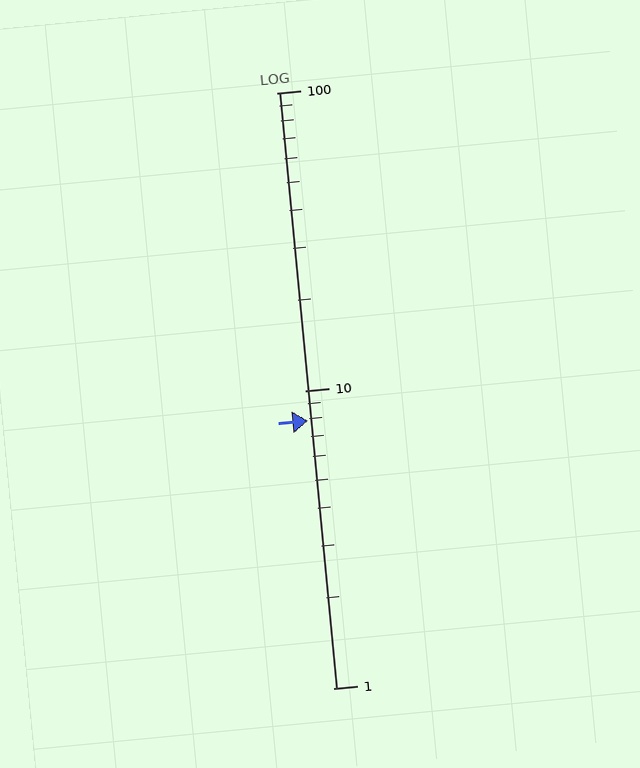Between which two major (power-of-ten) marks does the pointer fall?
The pointer is between 1 and 10.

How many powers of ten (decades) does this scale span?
The scale spans 2 decades, from 1 to 100.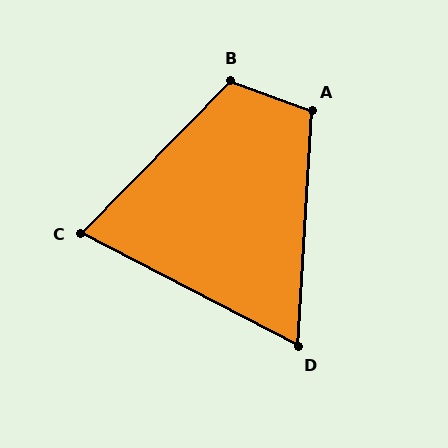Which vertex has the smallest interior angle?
D, at approximately 66 degrees.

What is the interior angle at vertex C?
Approximately 73 degrees (acute).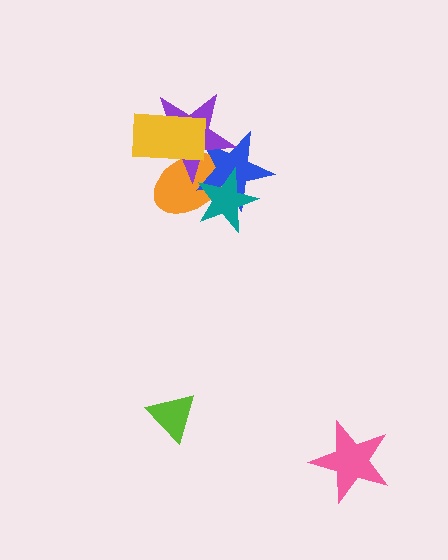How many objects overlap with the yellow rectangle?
2 objects overlap with the yellow rectangle.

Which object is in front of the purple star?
The yellow rectangle is in front of the purple star.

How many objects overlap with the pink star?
0 objects overlap with the pink star.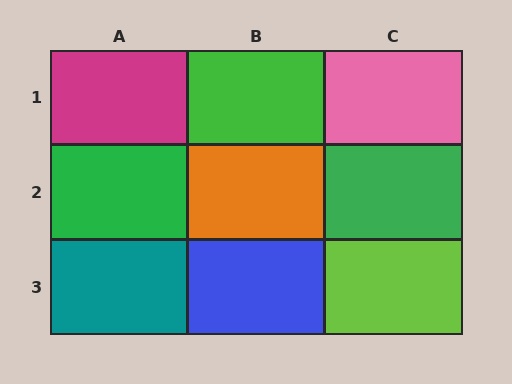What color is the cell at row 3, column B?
Blue.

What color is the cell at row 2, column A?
Green.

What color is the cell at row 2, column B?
Orange.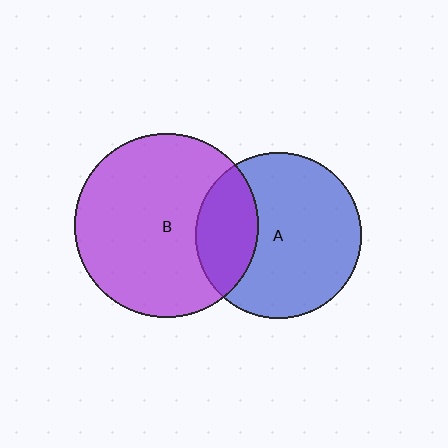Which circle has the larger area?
Circle B (purple).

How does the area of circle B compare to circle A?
Approximately 1.2 times.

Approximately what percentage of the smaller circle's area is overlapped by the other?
Approximately 25%.